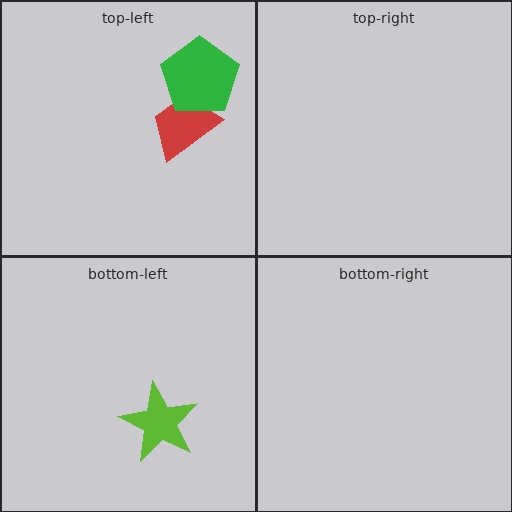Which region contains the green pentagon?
The top-left region.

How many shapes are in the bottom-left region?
1.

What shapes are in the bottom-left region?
The lime star.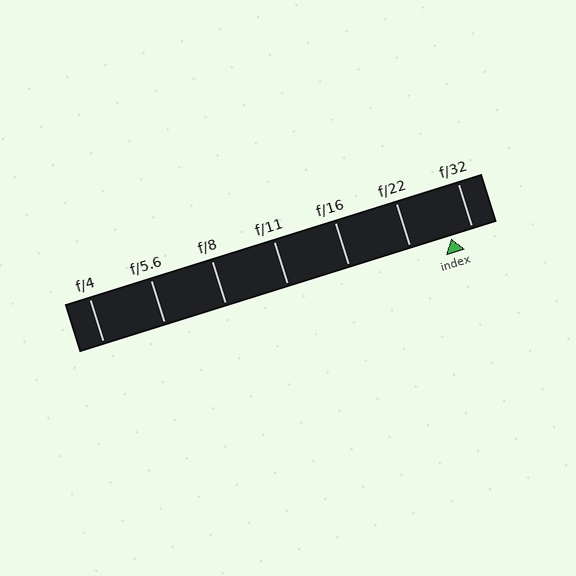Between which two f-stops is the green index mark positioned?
The index mark is between f/22 and f/32.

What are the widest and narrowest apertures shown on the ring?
The widest aperture shown is f/4 and the narrowest is f/32.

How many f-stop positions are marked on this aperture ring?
There are 7 f-stop positions marked.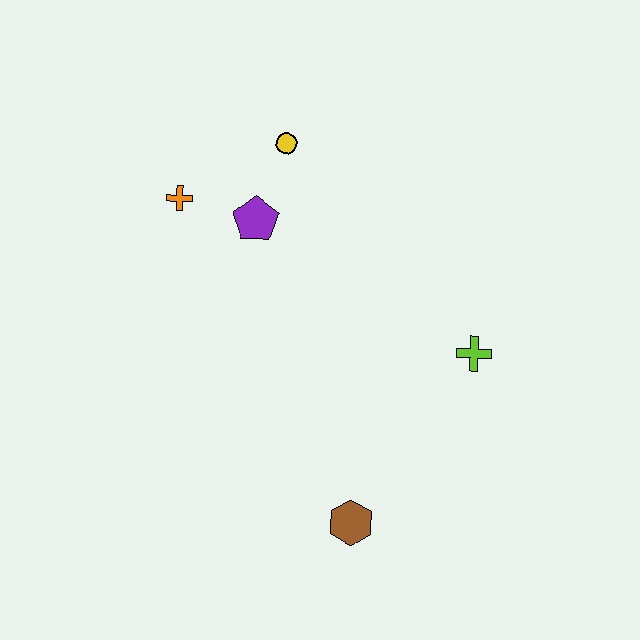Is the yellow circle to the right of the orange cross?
Yes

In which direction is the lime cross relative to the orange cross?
The lime cross is to the right of the orange cross.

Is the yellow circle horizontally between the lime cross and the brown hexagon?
No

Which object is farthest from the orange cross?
The brown hexagon is farthest from the orange cross.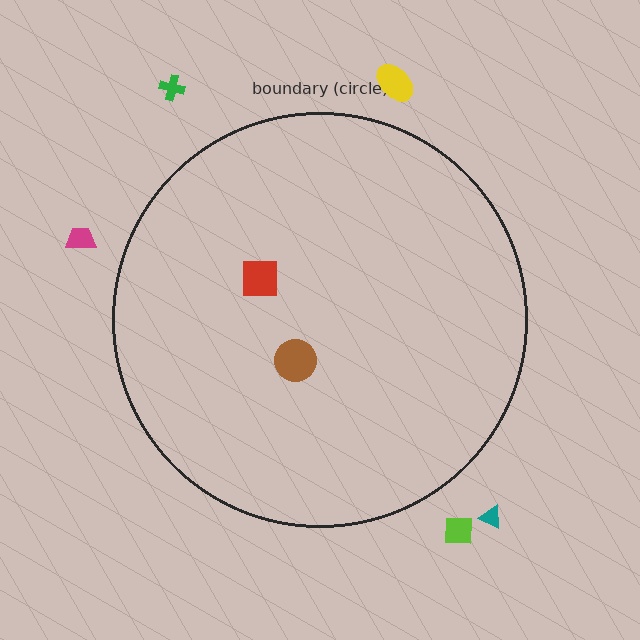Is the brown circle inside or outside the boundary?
Inside.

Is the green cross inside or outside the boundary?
Outside.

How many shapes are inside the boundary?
2 inside, 5 outside.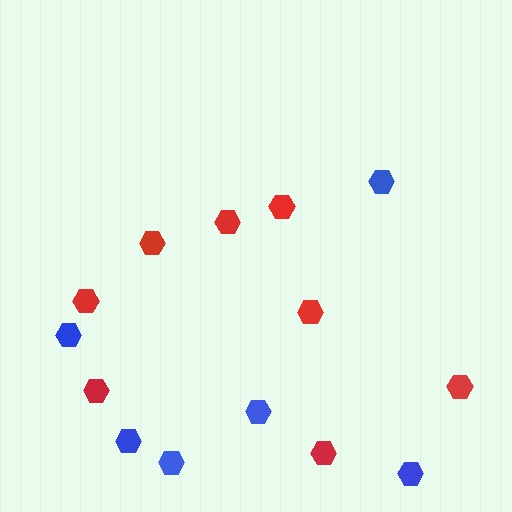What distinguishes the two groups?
There are 2 groups: one group of blue hexagons (6) and one group of red hexagons (8).